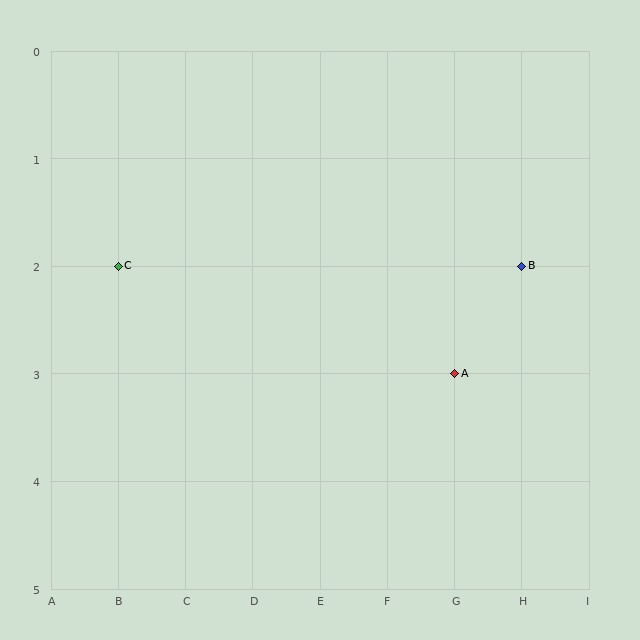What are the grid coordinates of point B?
Point B is at grid coordinates (H, 2).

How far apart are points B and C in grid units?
Points B and C are 6 columns apart.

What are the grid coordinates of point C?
Point C is at grid coordinates (B, 2).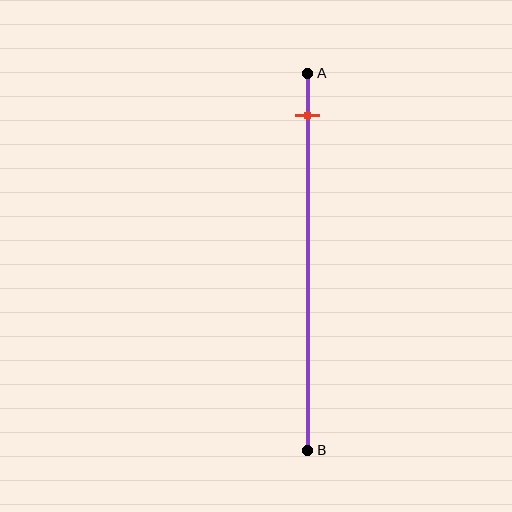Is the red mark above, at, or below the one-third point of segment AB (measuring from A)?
The red mark is above the one-third point of segment AB.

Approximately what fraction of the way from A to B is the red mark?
The red mark is approximately 10% of the way from A to B.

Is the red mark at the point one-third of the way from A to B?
No, the mark is at about 10% from A, not at the 33% one-third point.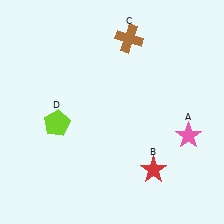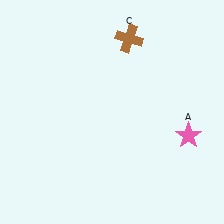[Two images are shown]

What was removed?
The red star (B), the lime pentagon (D) were removed in Image 2.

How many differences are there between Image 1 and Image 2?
There are 2 differences between the two images.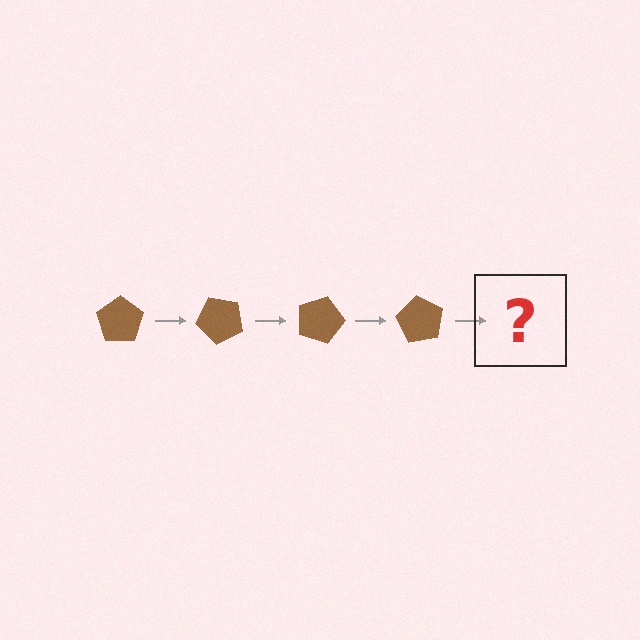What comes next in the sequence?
The next element should be a brown pentagon rotated 180 degrees.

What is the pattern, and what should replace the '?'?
The pattern is that the pentagon rotates 45 degrees each step. The '?' should be a brown pentagon rotated 180 degrees.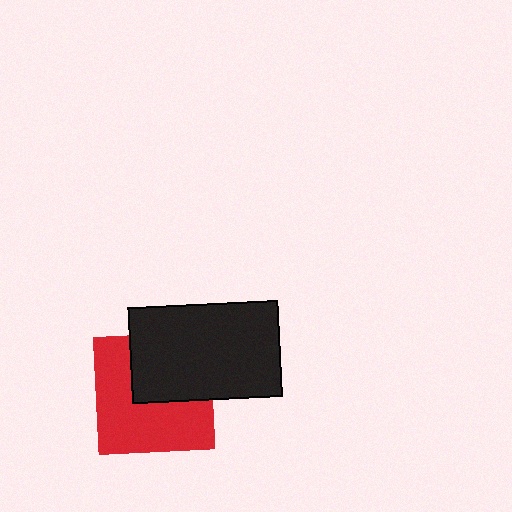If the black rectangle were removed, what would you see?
You would see the complete red square.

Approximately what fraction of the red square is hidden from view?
Roughly 40% of the red square is hidden behind the black rectangle.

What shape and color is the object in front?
The object in front is a black rectangle.